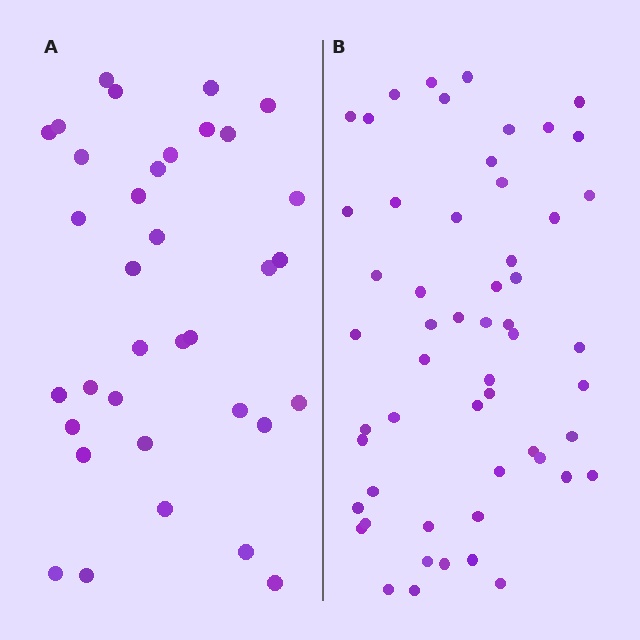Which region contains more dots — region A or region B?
Region B (the right region) has more dots.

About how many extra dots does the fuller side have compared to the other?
Region B has approximately 20 more dots than region A.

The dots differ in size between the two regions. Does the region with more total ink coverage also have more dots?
No. Region A has more total ink coverage because its dots are larger, but region B actually contains more individual dots. Total area can be misleading — the number of items is what matters here.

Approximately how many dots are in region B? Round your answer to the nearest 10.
About 60 dots. (The exact count is 55, which rounds to 60.)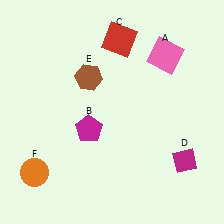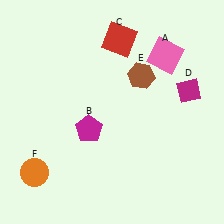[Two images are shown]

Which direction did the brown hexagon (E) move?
The brown hexagon (E) moved right.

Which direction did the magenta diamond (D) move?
The magenta diamond (D) moved up.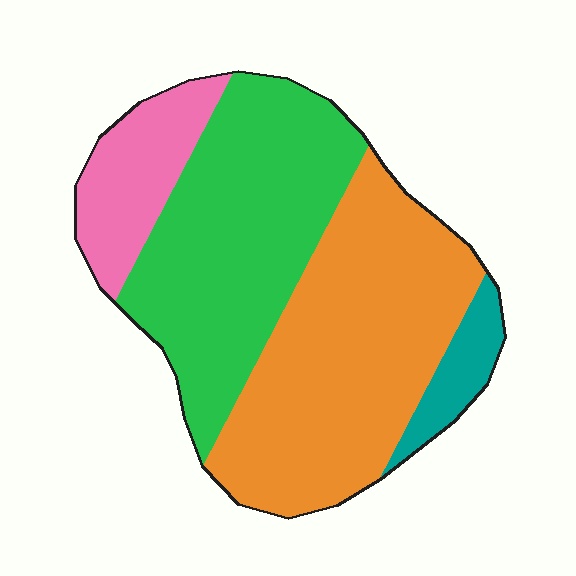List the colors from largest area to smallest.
From largest to smallest: orange, green, pink, teal.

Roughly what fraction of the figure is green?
Green covers about 40% of the figure.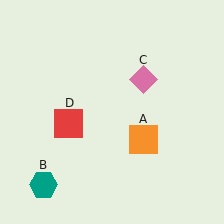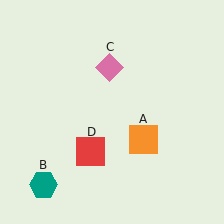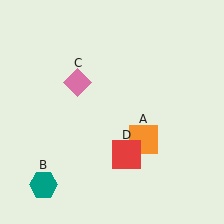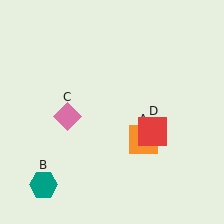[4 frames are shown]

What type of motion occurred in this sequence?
The pink diamond (object C), red square (object D) rotated counterclockwise around the center of the scene.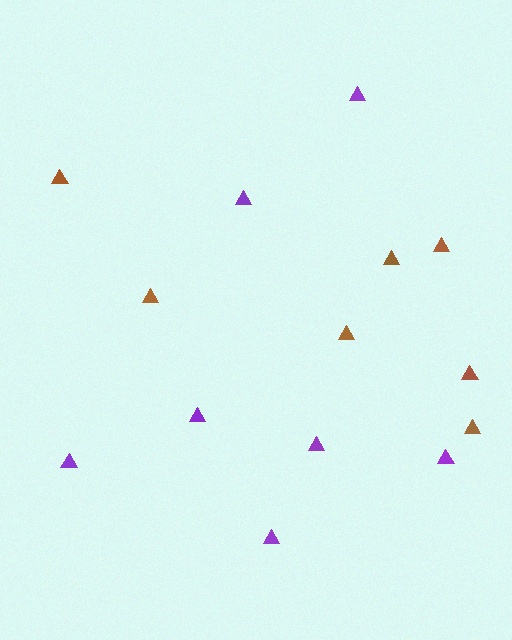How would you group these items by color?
There are 2 groups: one group of brown triangles (7) and one group of purple triangles (7).